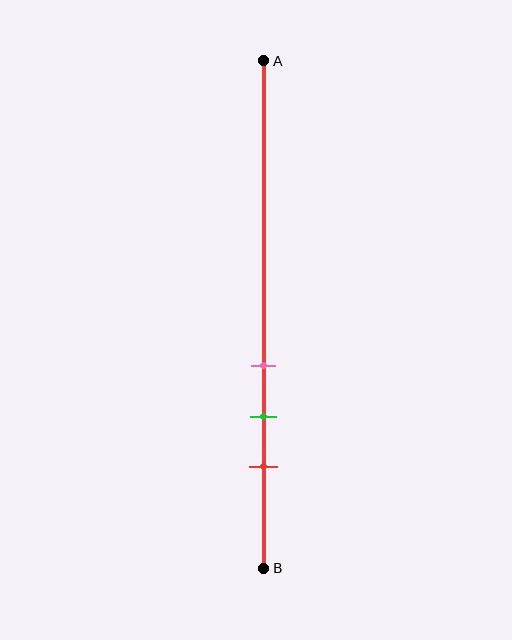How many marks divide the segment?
There are 3 marks dividing the segment.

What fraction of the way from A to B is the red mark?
The red mark is approximately 80% (0.8) of the way from A to B.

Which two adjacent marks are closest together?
The pink and green marks are the closest adjacent pair.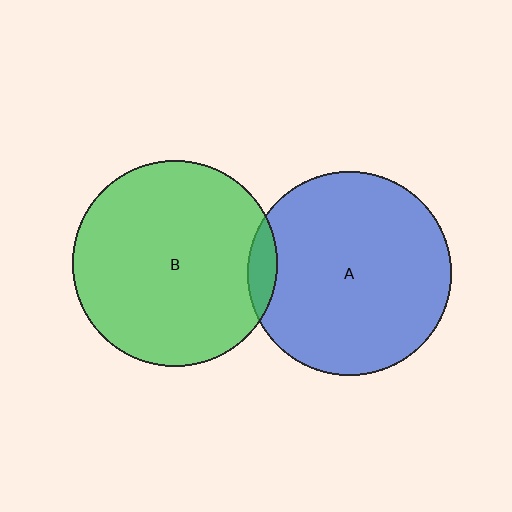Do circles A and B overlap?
Yes.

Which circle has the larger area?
Circle B (green).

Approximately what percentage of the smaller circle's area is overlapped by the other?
Approximately 5%.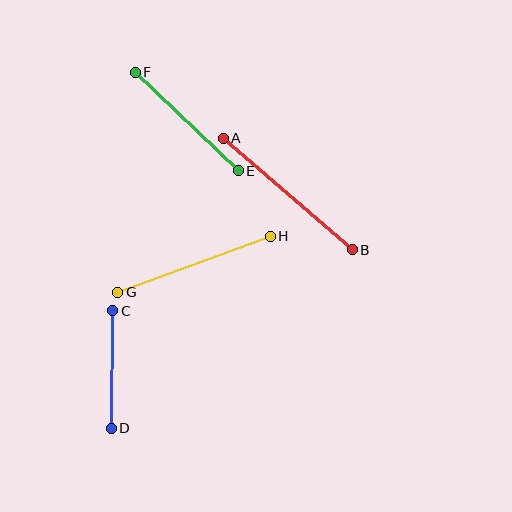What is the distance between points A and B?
The distance is approximately 170 pixels.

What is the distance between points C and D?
The distance is approximately 117 pixels.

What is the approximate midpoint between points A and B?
The midpoint is at approximately (288, 194) pixels.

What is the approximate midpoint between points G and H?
The midpoint is at approximately (194, 264) pixels.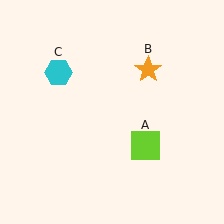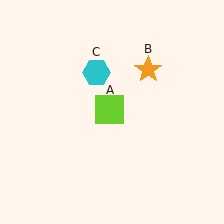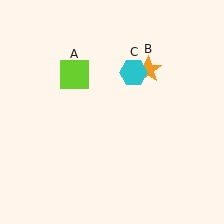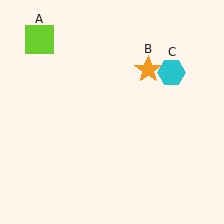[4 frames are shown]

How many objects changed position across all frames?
2 objects changed position: lime square (object A), cyan hexagon (object C).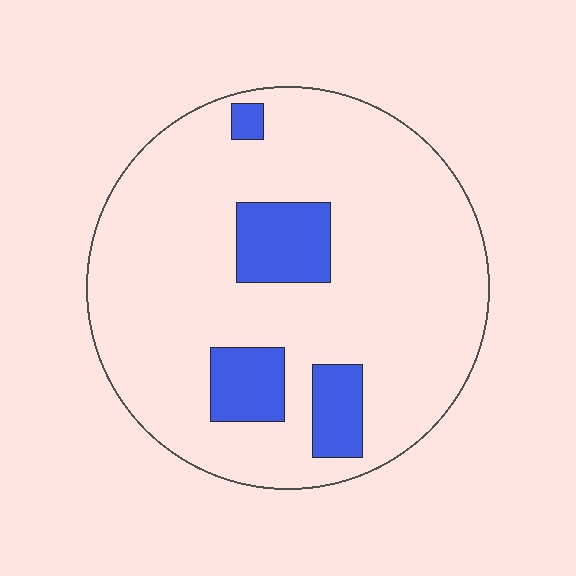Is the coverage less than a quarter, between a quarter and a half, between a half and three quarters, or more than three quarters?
Less than a quarter.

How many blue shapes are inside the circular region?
4.